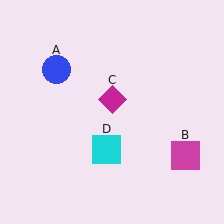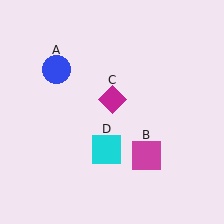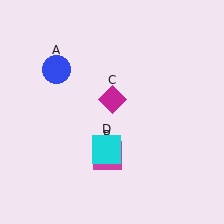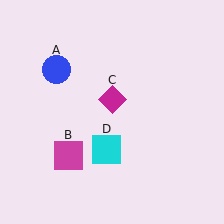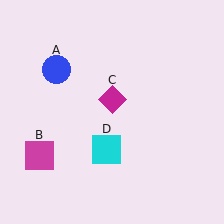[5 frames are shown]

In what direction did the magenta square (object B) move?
The magenta square (object B) moved left.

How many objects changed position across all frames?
1 object changed position: magenta square (object B).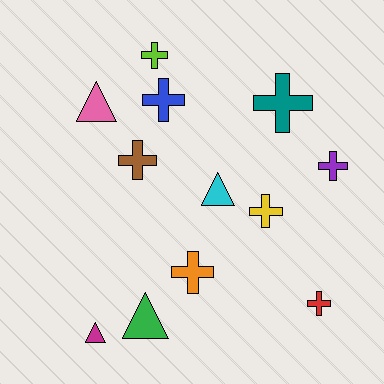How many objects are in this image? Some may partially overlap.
There are 12 objects.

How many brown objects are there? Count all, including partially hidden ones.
There is 1 brown object.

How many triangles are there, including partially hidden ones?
There are 4 triangles.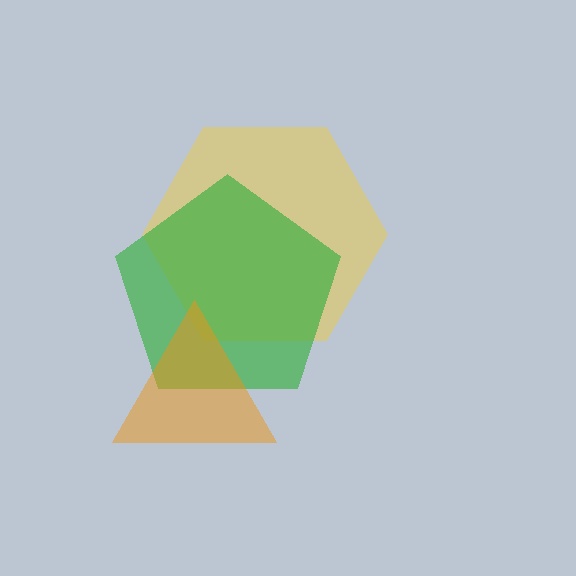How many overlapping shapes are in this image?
There are 3 overlapping shapes in the image.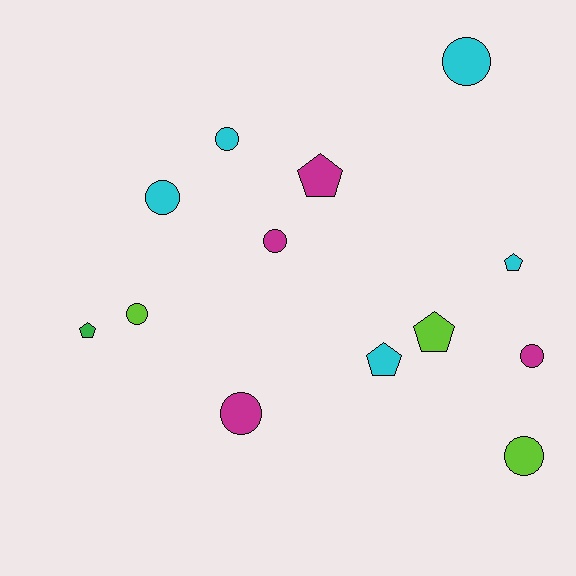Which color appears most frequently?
Cyan, with 5 objects.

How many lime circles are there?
There are 2 lime circles.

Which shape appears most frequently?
Circle, with 8 objects.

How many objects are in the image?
There are 13 objects.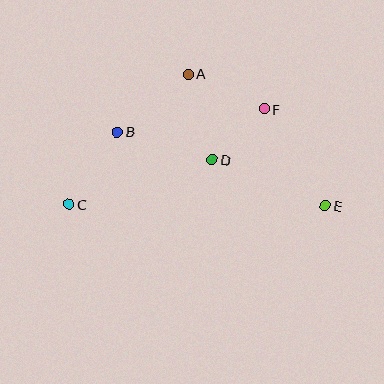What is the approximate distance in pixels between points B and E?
The distance between B and E is approximately 221 pixels.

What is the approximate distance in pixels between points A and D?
The distance between A and D is approximately 89 pixels.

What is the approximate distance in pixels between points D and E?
The distance between D and E is approximately 123 pixels.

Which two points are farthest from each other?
Points C and E are farthest from each other.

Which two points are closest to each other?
Points D and F are closest to each other.